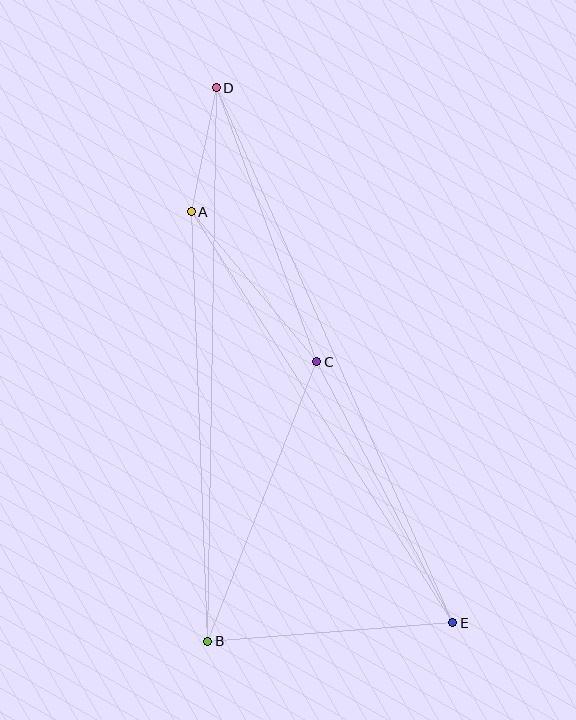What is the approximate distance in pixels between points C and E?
The distance between C and E is approximately 294 pixels.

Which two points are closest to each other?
Points A and D are closest to each other.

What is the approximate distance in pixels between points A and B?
The distance between A and B is approximately 430 pixels.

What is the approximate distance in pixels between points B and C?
The distance between B and C is approximately 300 pixels.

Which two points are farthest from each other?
Points D and E are farthest from each other.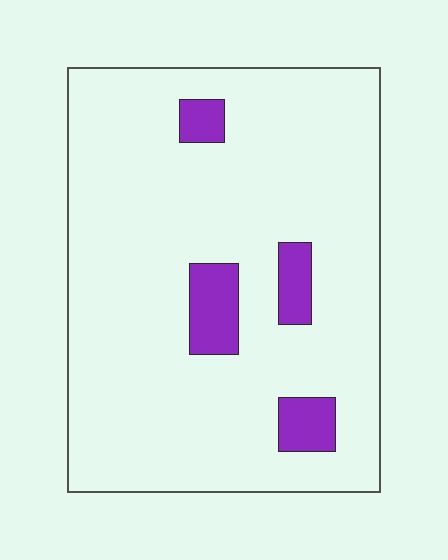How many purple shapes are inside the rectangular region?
4.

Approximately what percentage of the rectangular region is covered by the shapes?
Approximately 10%.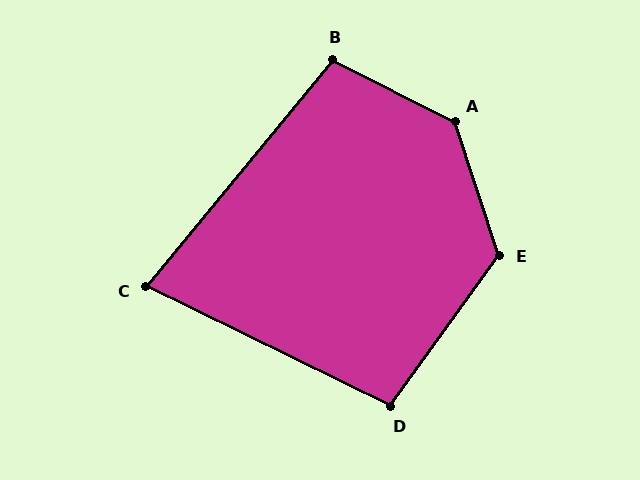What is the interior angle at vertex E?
Approximately 126 degrees (obtuse).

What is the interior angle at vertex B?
Approximately 103 degrees (obtuse).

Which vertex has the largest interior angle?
A, at approximately 135 degrees.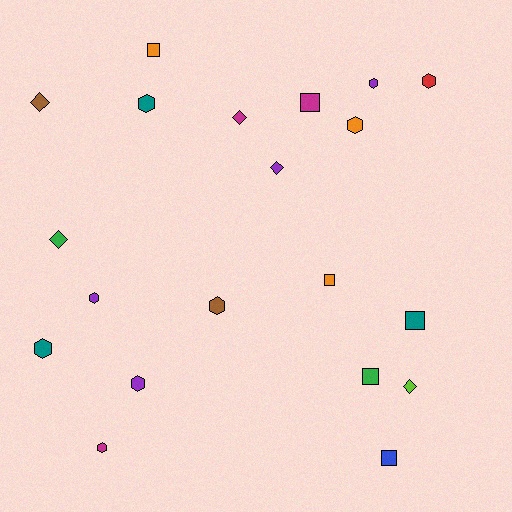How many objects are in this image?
There are 20 objects.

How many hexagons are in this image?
There are 9 hexagons.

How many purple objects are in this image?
There are 4 purple objects.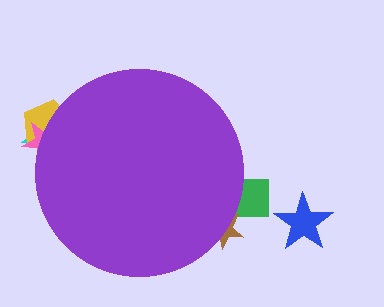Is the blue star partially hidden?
No, the blue star is fully visible.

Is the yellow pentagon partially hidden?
Yes, the yellow pentagon is partially hidden behind the purple circle.